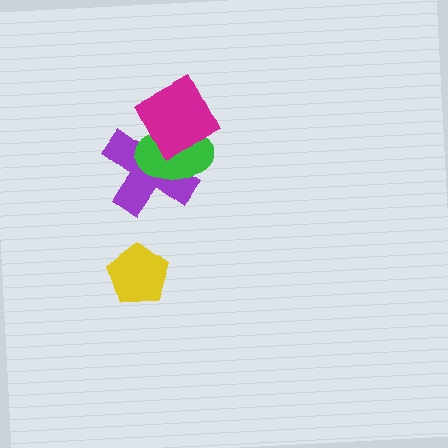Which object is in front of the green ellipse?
The magenta square is in front of the green ellipse.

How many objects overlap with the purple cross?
2 objects overlap with the purple cross.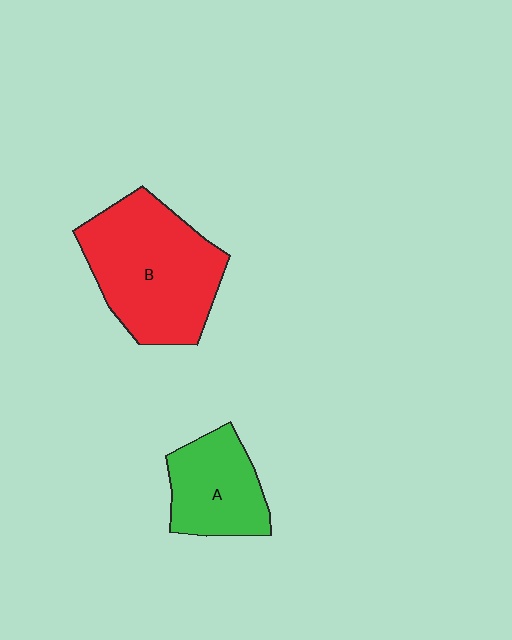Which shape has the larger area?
Shape B (red).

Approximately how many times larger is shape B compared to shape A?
Approximately 1.8 times.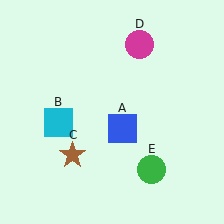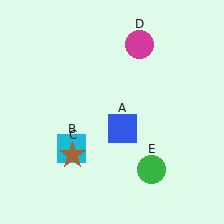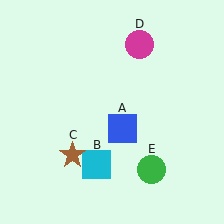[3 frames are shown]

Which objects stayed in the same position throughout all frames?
Blue square (object A) and brown star (object C) and magenta circle (object D) and green circle (object E) remained stationary.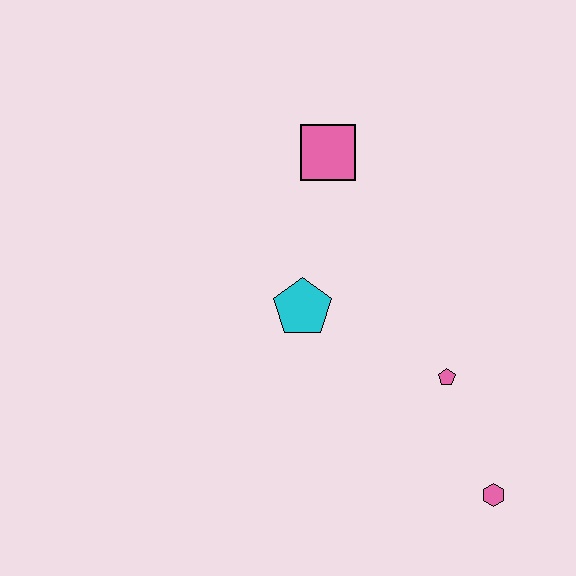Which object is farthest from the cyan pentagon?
The pink hexagon is farthest from the cyan pentagon.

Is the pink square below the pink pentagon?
No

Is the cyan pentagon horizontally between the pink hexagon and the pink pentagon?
No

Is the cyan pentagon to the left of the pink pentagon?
Yes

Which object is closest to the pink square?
The cyan pentagon is closest to the pink square.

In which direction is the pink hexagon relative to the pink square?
The pink hexagon is below the pink square.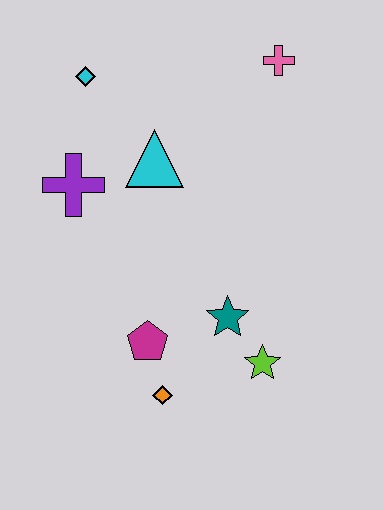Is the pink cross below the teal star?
No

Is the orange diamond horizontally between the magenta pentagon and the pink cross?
Yes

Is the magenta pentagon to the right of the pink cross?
No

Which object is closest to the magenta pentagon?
The orange diamond is closest to the magenta pentagon.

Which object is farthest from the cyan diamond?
The lime star is farthest from the cyan diamond.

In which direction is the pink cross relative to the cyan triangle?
The pink cross is to the right of the cyan triangle.